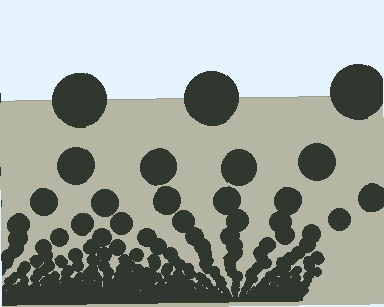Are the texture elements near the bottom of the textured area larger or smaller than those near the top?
Smaller. The gradient is inverted — elements near the bottom are smaller and denser.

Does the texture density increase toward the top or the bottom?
Density increases toward the bottom.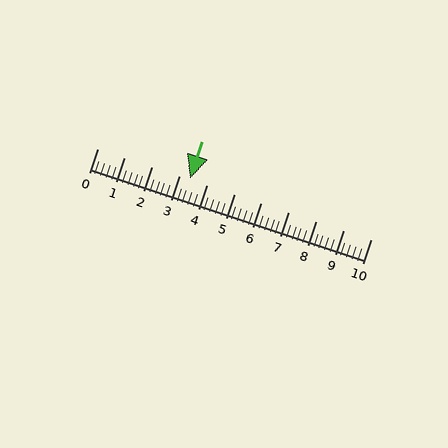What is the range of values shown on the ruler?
The ruler shows values from 0 to 10.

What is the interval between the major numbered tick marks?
The major tick marks are spaced 1 units apart.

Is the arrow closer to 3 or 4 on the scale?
The arrow is closer to 3.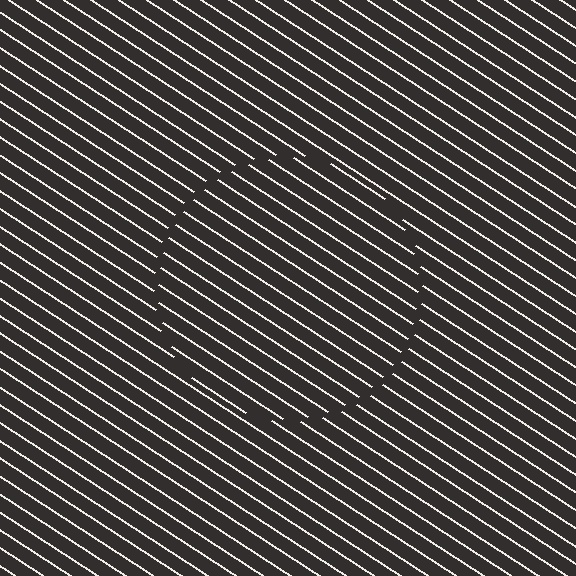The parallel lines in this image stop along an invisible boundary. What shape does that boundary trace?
An illusory circle. The interior of the shape contains the same grating, shifted by half a period — the contour is defined by the phase discontinuity where line-ends from the inner and outer gratings abut.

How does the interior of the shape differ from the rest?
The interior of the shape contains the same grating, shifted by half a period — the contour is defined by the phase discontinuity where line-ends from the inner and outer gratings abut.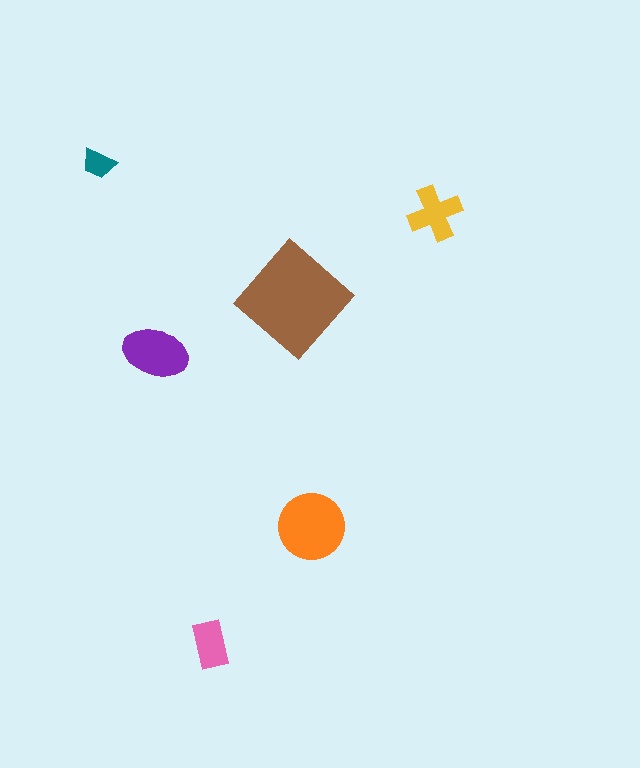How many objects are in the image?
There are 6 objects in the image.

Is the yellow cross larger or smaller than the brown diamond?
Smaller.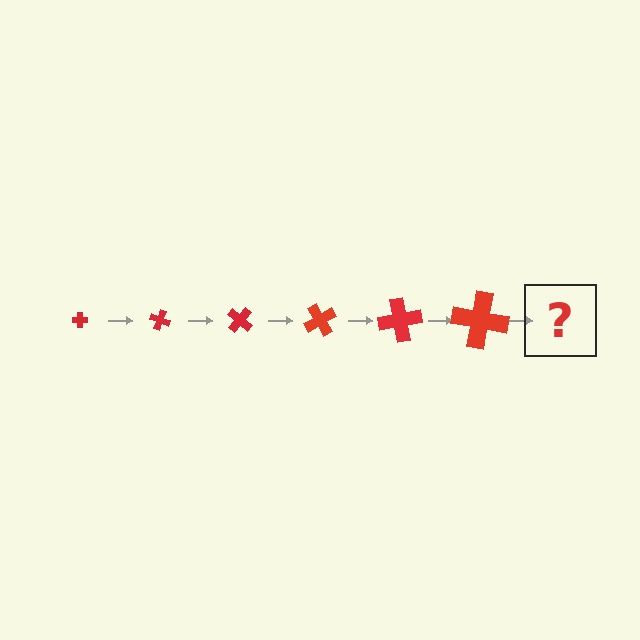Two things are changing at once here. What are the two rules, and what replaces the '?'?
The two rules are that the cross grows larger each step and it rotates 20 degrees each step. The '?' should be a cross, larger than the previous one and rotated 120 degrees from the start.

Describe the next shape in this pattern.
It should be a cross, larger than the previous one and rotated 120 degrees from the start.